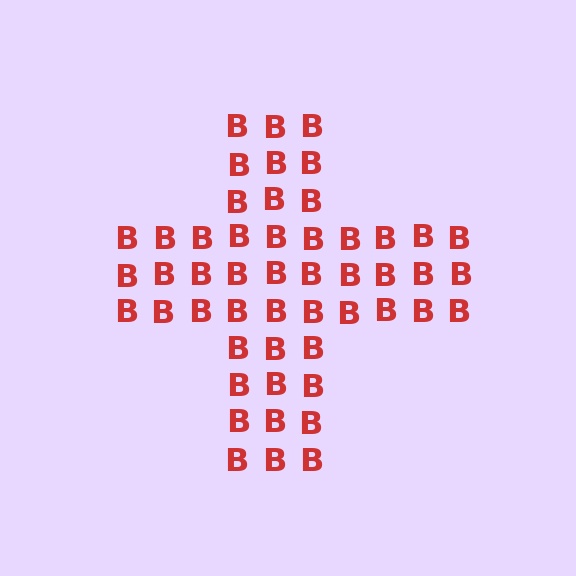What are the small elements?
The small elements are letter B's.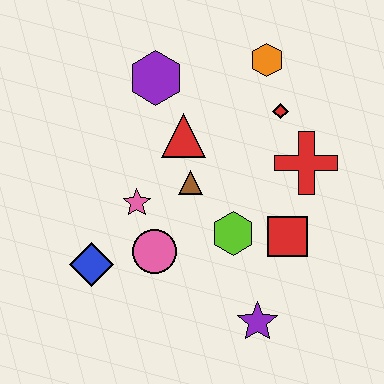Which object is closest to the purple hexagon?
The red triangle is closest to the purple hexagon.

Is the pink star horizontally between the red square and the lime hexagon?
No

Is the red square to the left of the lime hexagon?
No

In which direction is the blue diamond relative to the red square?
The blue diamond is to the left of the red square.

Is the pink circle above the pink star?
No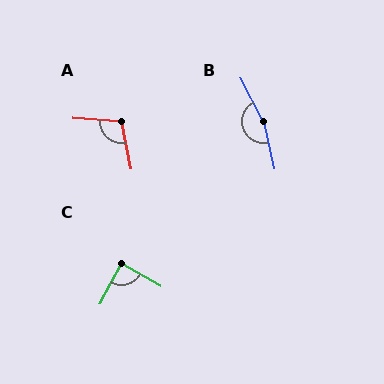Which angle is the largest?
B, at approximately 165 degrees.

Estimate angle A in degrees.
Approximately 106 degrees.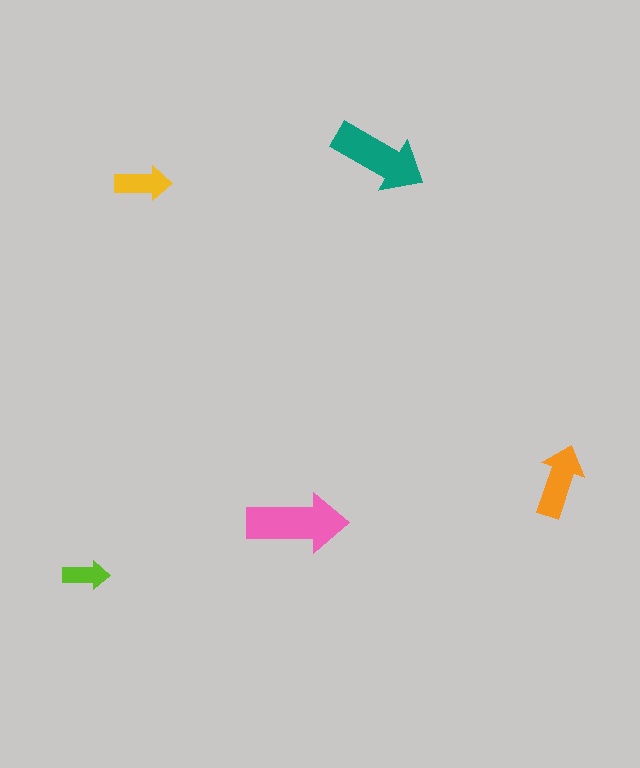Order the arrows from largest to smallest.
the pink one, the teal one, the orange one, the yellow one, the lime one.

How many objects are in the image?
There are 5 objects in the image.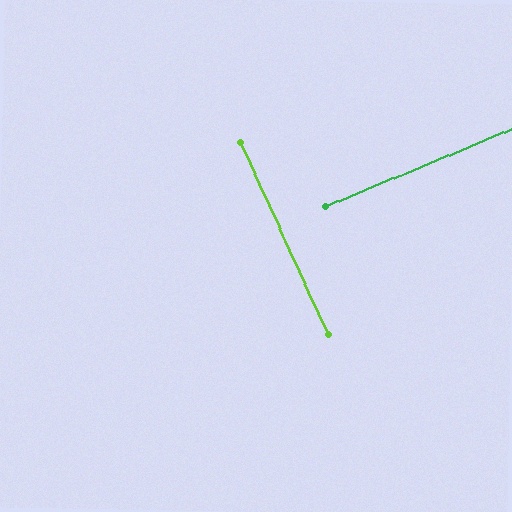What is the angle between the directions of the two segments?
Approximately 88 degrees.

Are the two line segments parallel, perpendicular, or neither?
Perpendicular — they meet at approximately 88°.